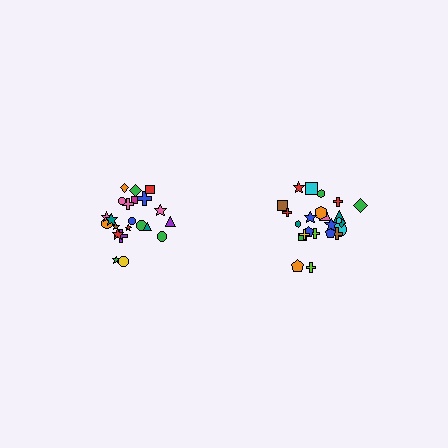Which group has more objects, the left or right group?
The right group.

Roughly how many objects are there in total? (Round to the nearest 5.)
Roughly 45 objects in total.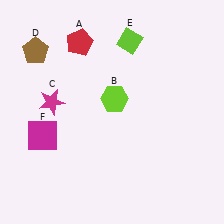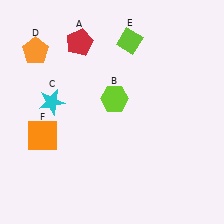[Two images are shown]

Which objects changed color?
C changed from magenta to cyan. D changed from brown to orange. F changed from magenta to orange.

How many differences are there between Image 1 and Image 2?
There are 3 differences between the two images.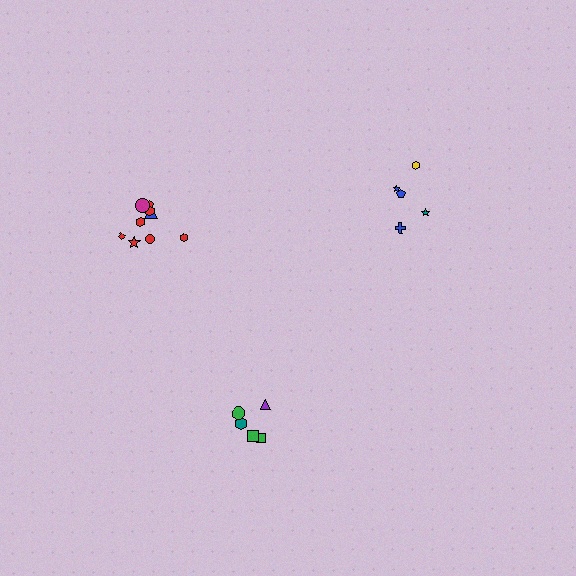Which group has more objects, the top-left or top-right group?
The top-left group.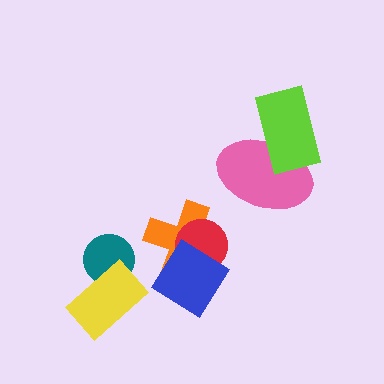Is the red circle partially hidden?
Yes, it is partially covered by another shape.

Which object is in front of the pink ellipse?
The lime rectangle is in front of the pink ellipse.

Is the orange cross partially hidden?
Yes, it is partially covered by another shape.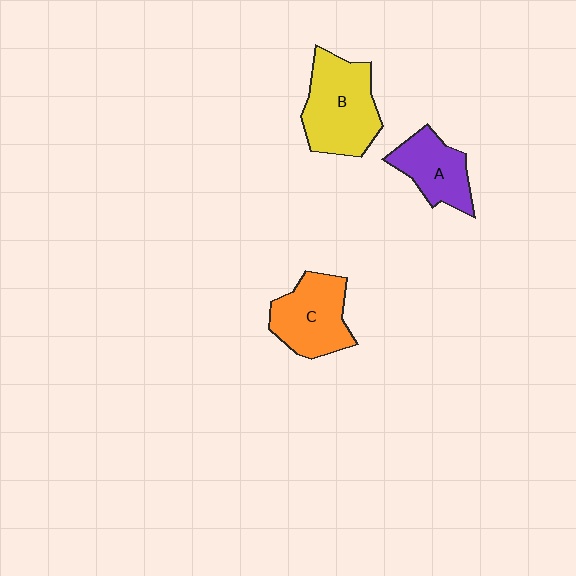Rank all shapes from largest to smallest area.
From largest to smallest: B (yellow), C (orange), A (purple).